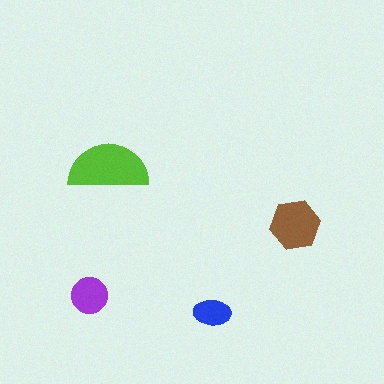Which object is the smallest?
The blue ellipse.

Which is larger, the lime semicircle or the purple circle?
The lime semicircle.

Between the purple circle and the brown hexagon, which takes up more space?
The brown hexagon.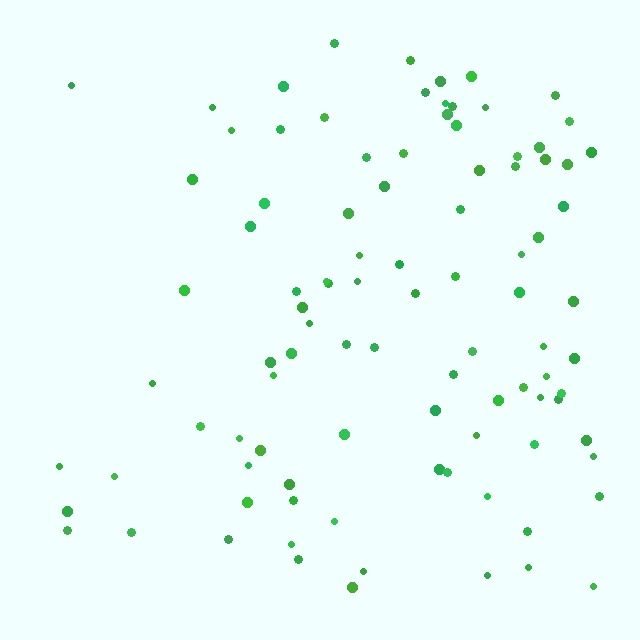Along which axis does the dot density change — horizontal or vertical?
Horizontal.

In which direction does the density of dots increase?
From left to right, with the right side densest.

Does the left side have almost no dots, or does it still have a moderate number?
Still a moderate number, just noticeably fewer than the right.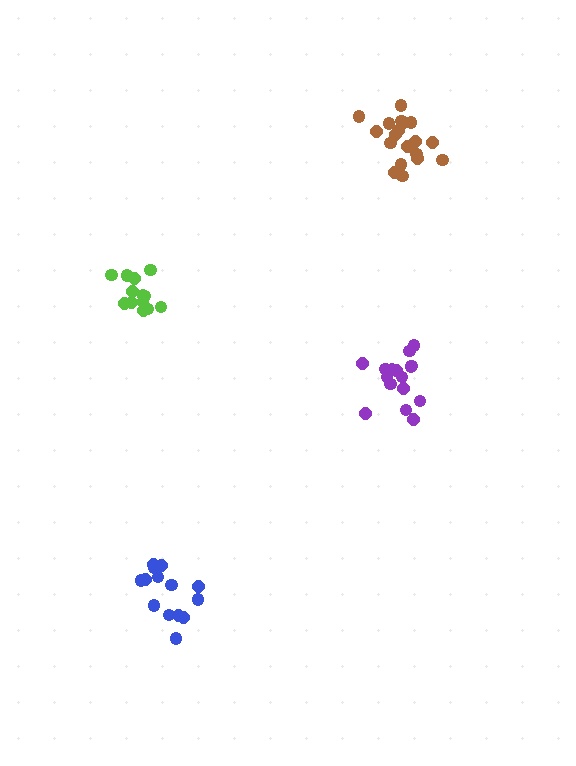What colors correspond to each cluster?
The clusters are colored: brown, purple, blue, lime.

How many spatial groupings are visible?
There are 4 spatial groupings.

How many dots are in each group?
Group 1: 19 dots, Group 2: 16 dots, Group 3: 14 dots, Group 4: 13 dots (62 total).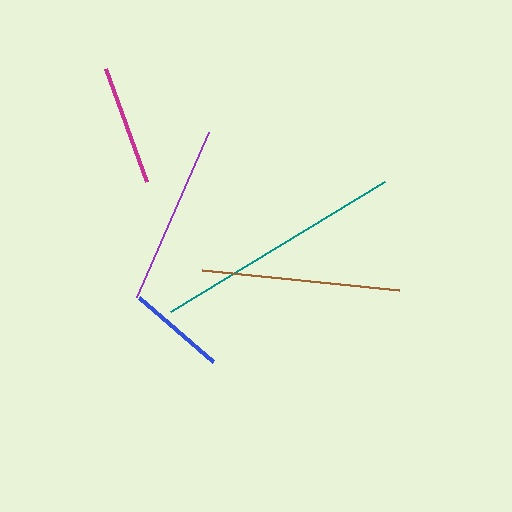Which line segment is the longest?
The teal line is the longest at approximately 250 pixels.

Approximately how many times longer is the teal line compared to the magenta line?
The teal line is approximately 2.1 times the length of the magenta line.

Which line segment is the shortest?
The blue line is the shortest at approximately 97 pixels.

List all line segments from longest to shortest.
From longest to shortest: teal, brown, purple, magenta, blue.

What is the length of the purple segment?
The purple segment is approximately 179 pixels long.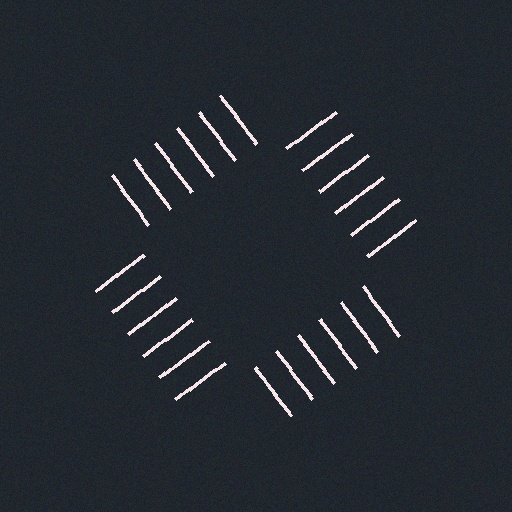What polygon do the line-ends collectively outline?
An illusory square — the line segments terminate on its edges but no continuous stroke is drawn.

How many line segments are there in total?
24 — 6 along each of the 4 edges.